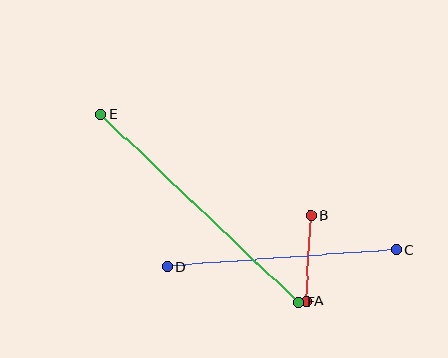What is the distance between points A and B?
The distance is approximately 86 pixels.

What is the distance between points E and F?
The distance is approximately 273 pixels.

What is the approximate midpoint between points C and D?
The midpoint is at approximately (282, 258) pixels.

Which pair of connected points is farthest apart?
Points E and F are farthest apart.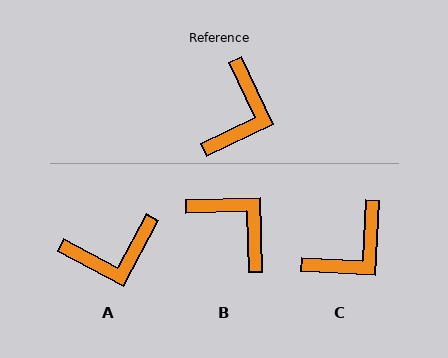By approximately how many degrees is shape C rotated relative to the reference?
Approximately 28 degrees clockwise.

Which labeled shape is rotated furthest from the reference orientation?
B, about 66 degrees away.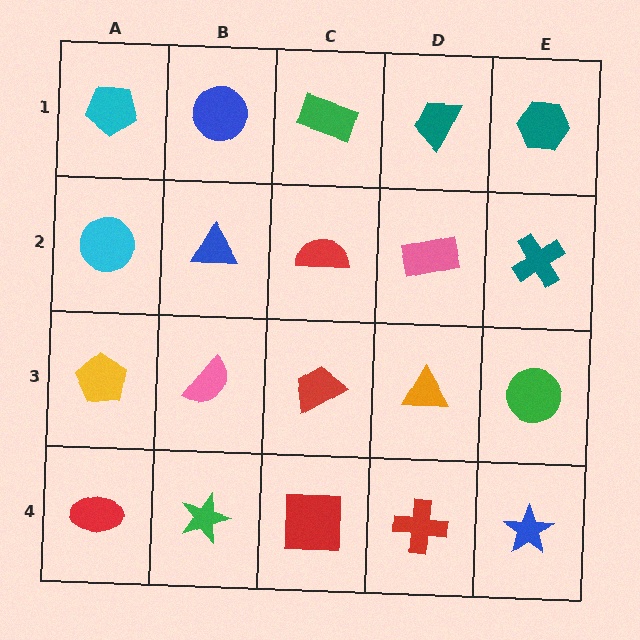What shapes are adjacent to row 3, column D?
A pink rectangle (row 2, column D), a red cross (row 4, column D), a red trapezoid (row 3, column C), a green circle (row 3, column E).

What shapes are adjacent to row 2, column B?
A blue circle (row 1, column B), a pink semicircle (row 3, column B), a cyan circle (row 2, column A), a red semicircle (row 2, column C).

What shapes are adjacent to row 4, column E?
A green circle (row 3, column E), a red cross (row 4, column D).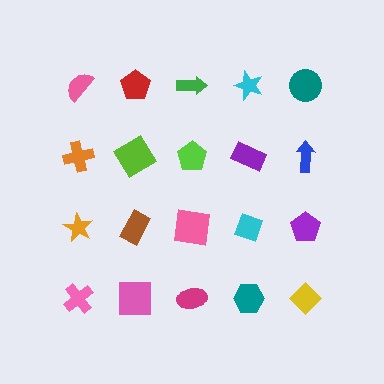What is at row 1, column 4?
A cyan star.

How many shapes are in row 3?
5 shapes.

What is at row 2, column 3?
A lime pentagon.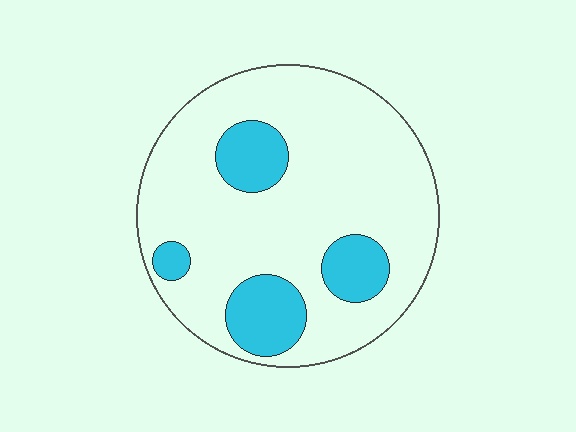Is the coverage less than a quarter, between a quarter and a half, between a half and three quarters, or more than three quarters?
Less than a quarter.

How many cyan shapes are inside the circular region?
4.